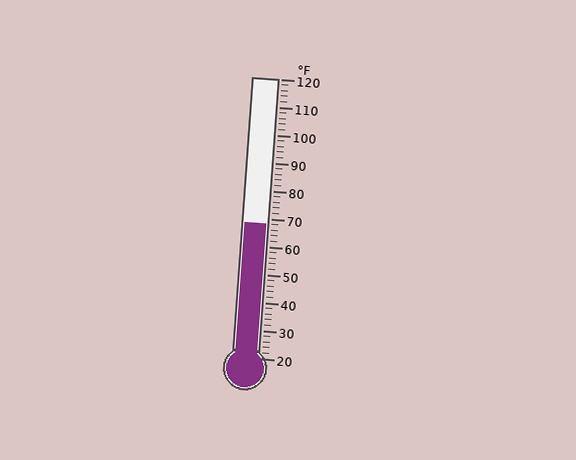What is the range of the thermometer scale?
The thermometer scale ranges from 20°F to 120°F.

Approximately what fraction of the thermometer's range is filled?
The thermometer is filled to approximately 50% of its range.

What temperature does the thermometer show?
The thermometer shows approximately 68°F.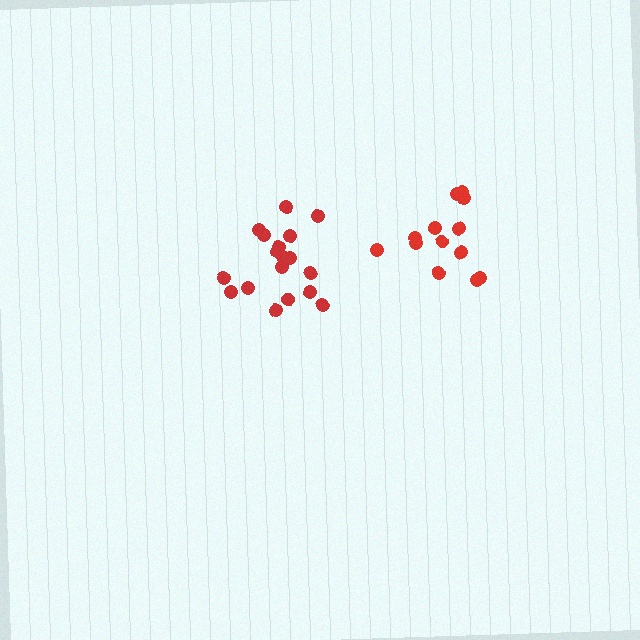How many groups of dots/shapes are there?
There are 2 groups.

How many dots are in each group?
Group 1: 18 dots, Group 2: 13 dots (31 total).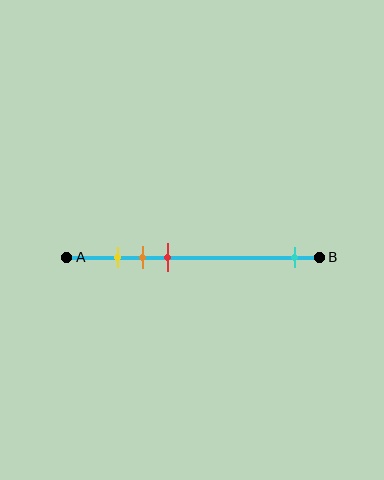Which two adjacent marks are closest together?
The yellow and orange marks are the closest adjacent pair.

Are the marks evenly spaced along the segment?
No, the marks are not evenly spaced.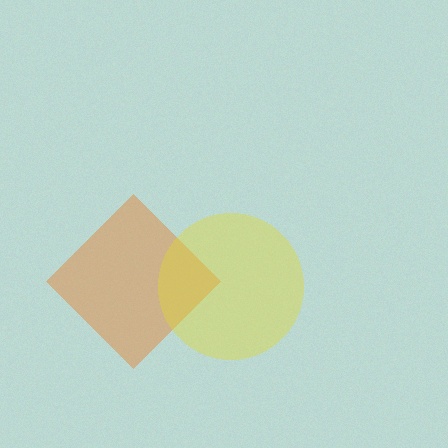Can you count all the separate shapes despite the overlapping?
Yes, there are 2 separate shapes.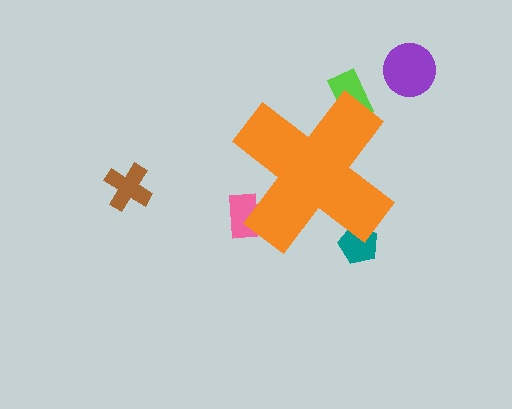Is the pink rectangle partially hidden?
Yes, the pink rectangle is partially hidden behind the orange cross.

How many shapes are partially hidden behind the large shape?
3 shapes are partially hidden.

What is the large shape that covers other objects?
An orange cross.